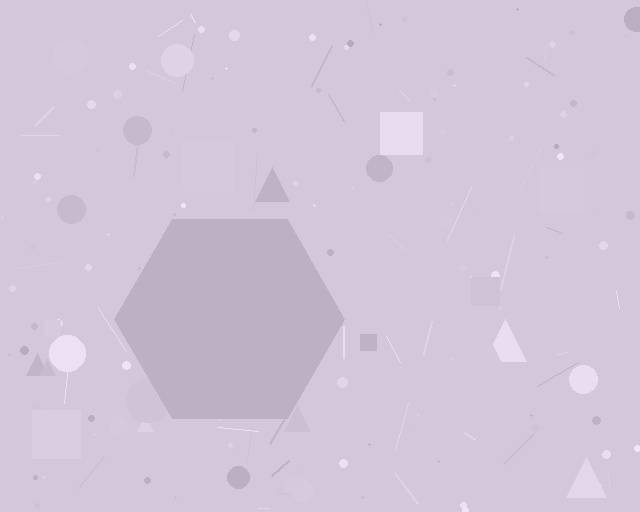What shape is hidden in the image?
A hexagon is hidden in the image.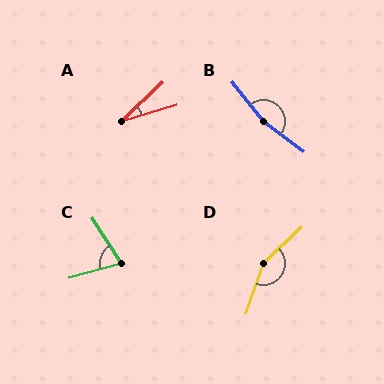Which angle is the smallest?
A, at approximately 27 degrees.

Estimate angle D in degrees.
Approximately 153 degrees.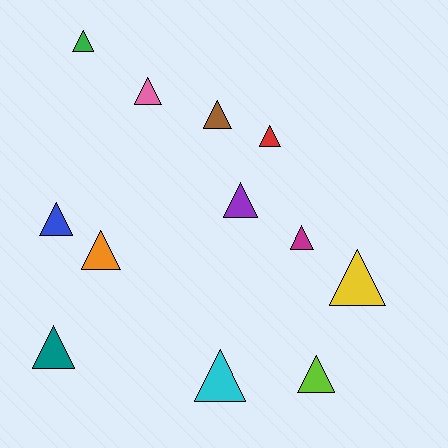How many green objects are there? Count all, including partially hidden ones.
There is 1 green object.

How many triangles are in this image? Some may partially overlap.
There are 12 triangles.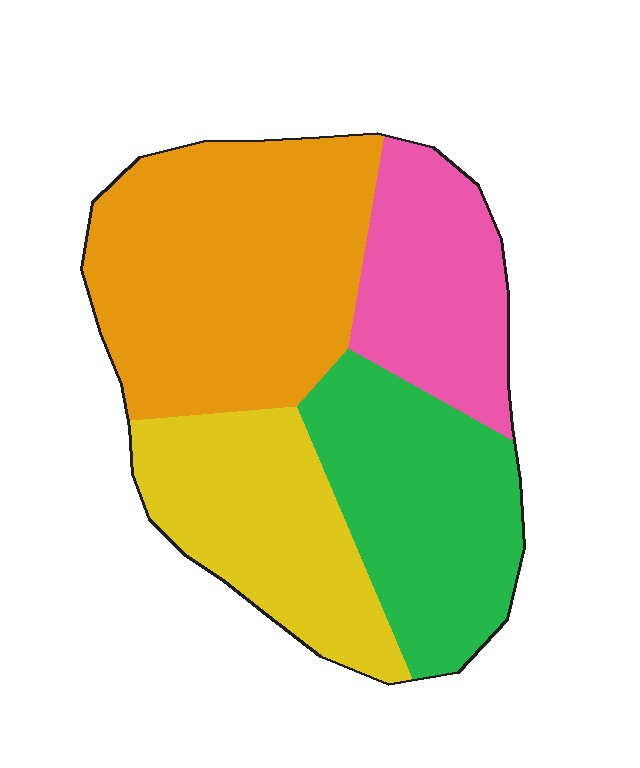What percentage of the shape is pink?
Pink covers roughly 20% of the shape.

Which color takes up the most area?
Orange, at roughly 35%.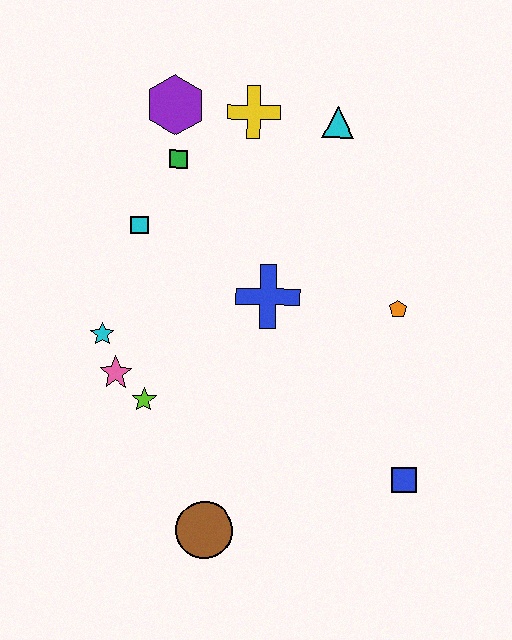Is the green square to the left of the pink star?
No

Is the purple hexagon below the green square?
No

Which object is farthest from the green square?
The blue square is farthest from the green square.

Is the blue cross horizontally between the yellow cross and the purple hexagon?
No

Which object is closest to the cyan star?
The pink star is closest to the cyan star.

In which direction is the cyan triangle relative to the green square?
The cyan triangle is to the right of the green square.